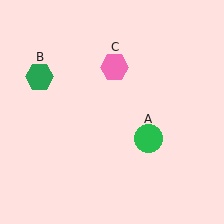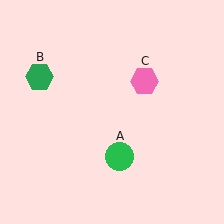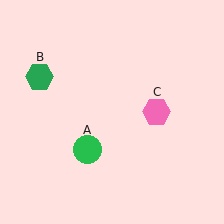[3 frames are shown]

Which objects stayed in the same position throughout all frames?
Green hexagon (object B) remained stationary.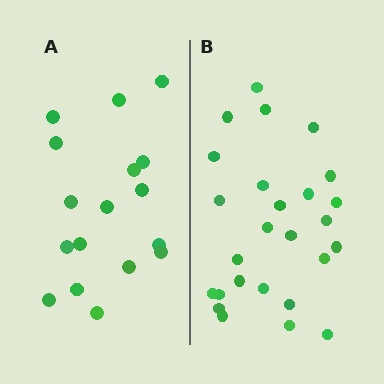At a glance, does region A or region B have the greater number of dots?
Region B (the right region) has more dots.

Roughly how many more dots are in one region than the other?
Region B has roughly 8 or so more dots than region A.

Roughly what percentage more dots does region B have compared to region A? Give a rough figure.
About 55% more.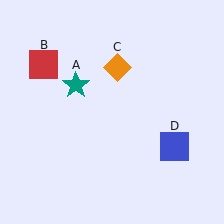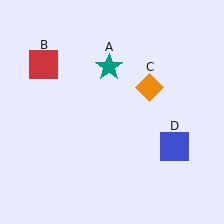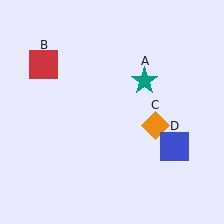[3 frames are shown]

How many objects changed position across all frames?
2 objects changed position: teal star (object A), orange diamond (object C).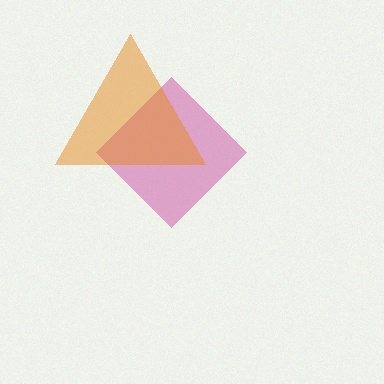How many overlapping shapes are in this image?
There are 2 overlapping shapes in the image.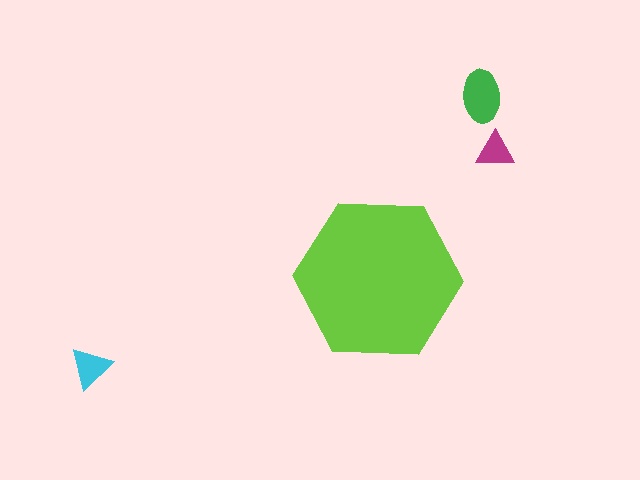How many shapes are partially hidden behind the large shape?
0 shapes are partially hidden.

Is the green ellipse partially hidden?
No, the green ellipse is fully visible.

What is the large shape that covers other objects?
A lime hexagon.